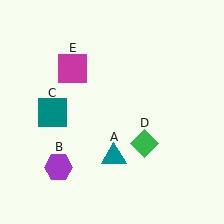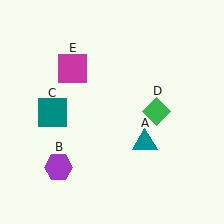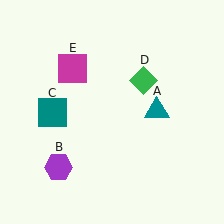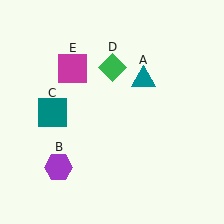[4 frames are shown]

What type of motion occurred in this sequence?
The teal triangle (object A), green diamond (object D) rotated counterclockwise around the center of the scene.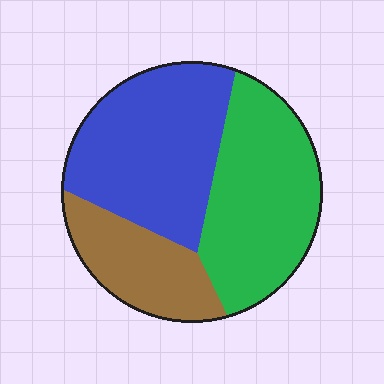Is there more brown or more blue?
Blue.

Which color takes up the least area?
Brown, at roughly 20%.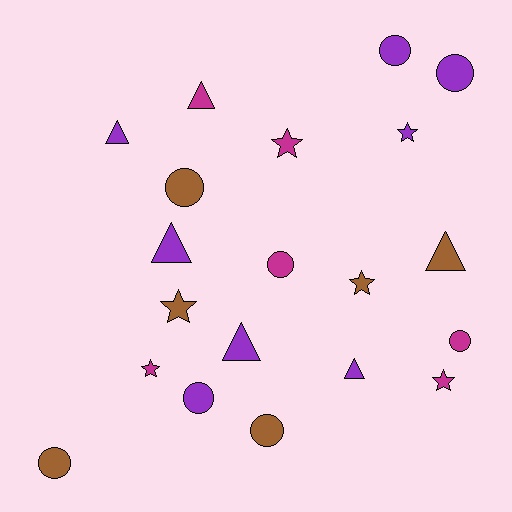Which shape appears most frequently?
Circle, with 8 objects.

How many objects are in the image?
There are 20 objects.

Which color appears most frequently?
Purple, with 8 objects.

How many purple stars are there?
There is 1 purple star.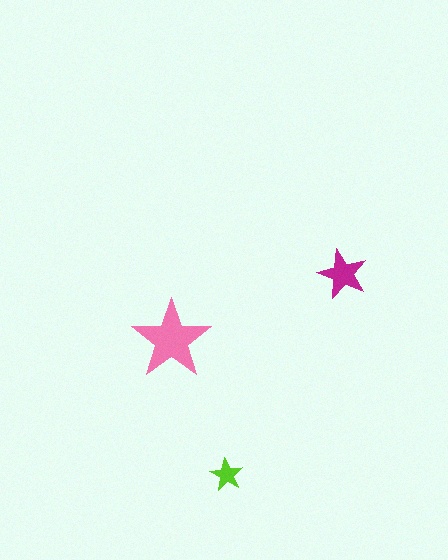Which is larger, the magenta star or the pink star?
The pink one.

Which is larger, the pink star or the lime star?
The pink one.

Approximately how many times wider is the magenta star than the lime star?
About 1.5 times wider.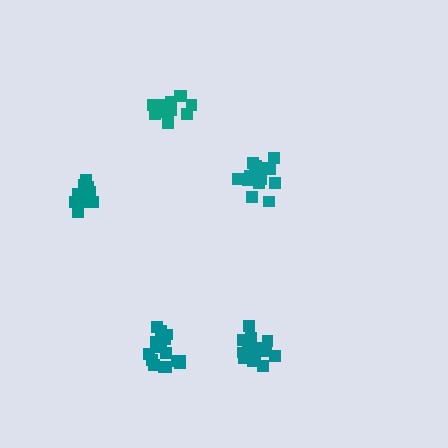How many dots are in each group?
Group 1: 16 dots, Group 2: 19 dots, Group 3: 13 dots, Group 4: 17 dots, Group 5: 14 dots (79 total).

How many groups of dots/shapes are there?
There are 5 groups.